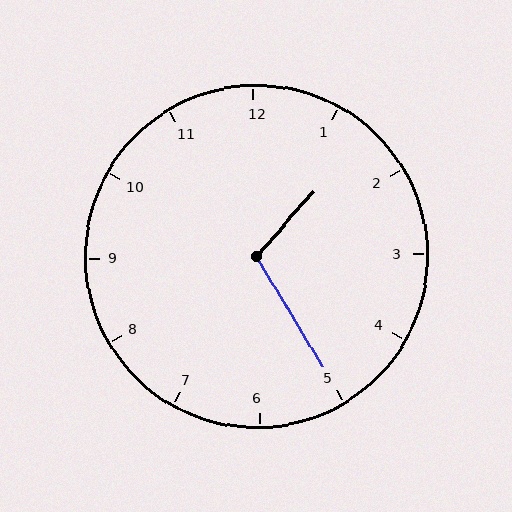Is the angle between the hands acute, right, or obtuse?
It is obtuse.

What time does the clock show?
1:25.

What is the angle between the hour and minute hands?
Approximately 108 degrees.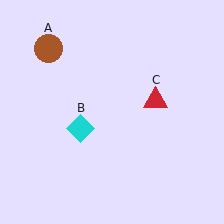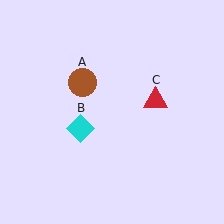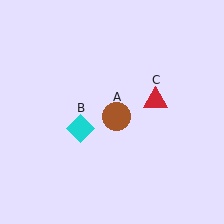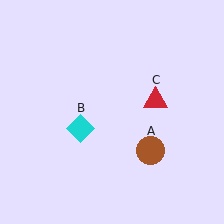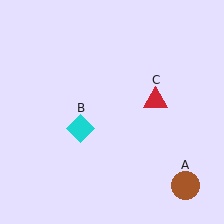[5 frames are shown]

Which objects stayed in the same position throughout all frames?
Cyan diamond (object B) and red triangle (object C) remained stationary.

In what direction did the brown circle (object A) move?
The brown circle (object A) moved down and to the right.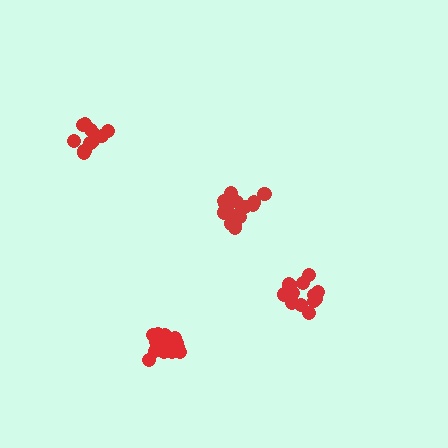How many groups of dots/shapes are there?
There are 4 groups.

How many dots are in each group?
Group 1: 18 dots, Group 2: 18 dots, Group 3: 13 dots, Group 4: 14 dots (63 total).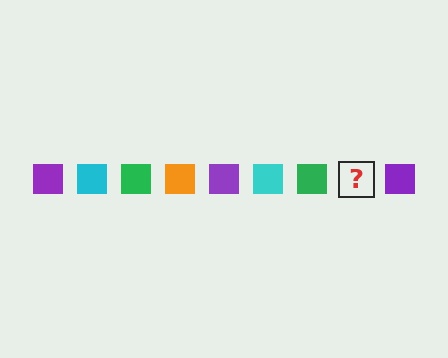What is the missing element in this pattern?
The missing element is an orange square.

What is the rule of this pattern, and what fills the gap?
The rule is that the pattern cycles through purple, cyan, green, orange squares. The gap should be filled with an orange square.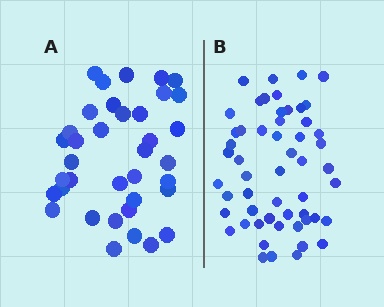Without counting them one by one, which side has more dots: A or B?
Region B (the right region) has more dots.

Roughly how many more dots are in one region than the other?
Region B has approximately 15 more dots than region A.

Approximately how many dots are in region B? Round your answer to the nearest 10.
About 50 dots. (The exact count is 54, which rounds to 50.)